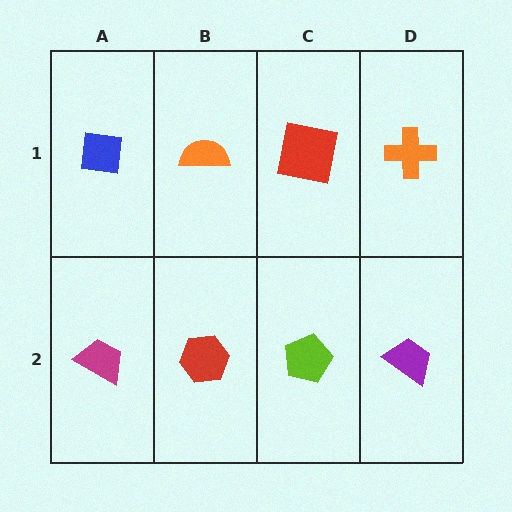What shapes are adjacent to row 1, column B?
A red hexagon (row 2, column B), a blue square (row 1, column A), a red square (row 1, column C).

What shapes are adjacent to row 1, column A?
A magenta trapezoid (row 2, column A), an orange semicircle (row 1, column B).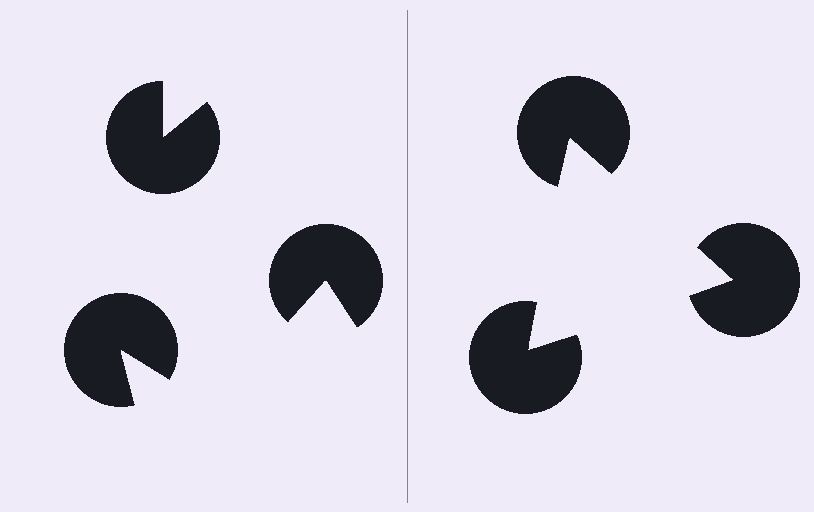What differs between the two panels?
The pac-man discs are positioned identically on both sides; only the wedge orientations differ. On the right they align to a triangle; on the left they are misaligned.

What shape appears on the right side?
An illusory triangle.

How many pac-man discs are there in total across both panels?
6 — 3 on each side.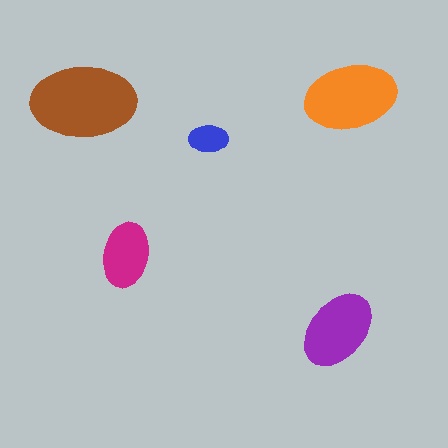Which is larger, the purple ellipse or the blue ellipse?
The purple one.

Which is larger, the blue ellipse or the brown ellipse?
The brown one.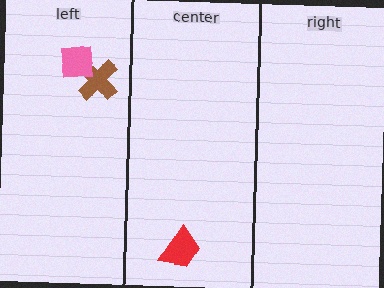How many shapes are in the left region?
2.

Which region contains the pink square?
The left region.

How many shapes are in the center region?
1.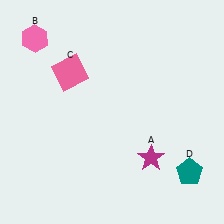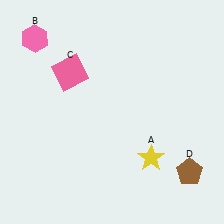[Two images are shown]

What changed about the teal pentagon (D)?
In Image 1, D is teal. In Image 2, it changed to brown.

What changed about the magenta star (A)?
In Image 1, A is magenta. In Image 2, it changed to yellow.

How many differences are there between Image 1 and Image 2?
There are 2 differences between the two images.